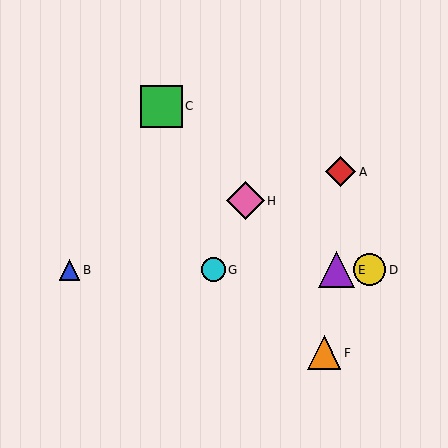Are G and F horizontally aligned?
No, G is at y≈270 and F is at y≈353.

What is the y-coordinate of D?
Object D is at y≈270.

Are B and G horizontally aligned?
Yes, both are at y≈270.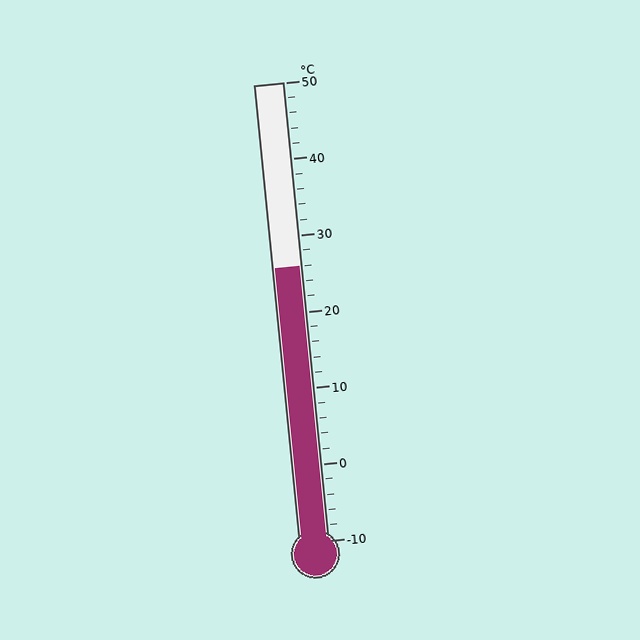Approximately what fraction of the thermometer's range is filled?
The thermometer is filled to approximately 60% of its range.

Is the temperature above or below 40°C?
The temperature is below 40°C.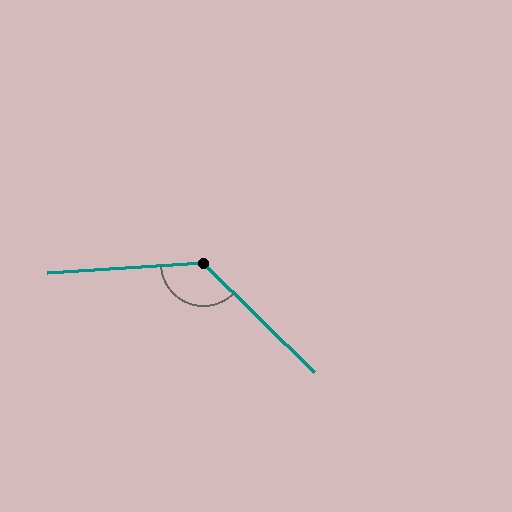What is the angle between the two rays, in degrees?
Approximately 132 degrees.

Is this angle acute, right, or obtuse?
It is obtuse.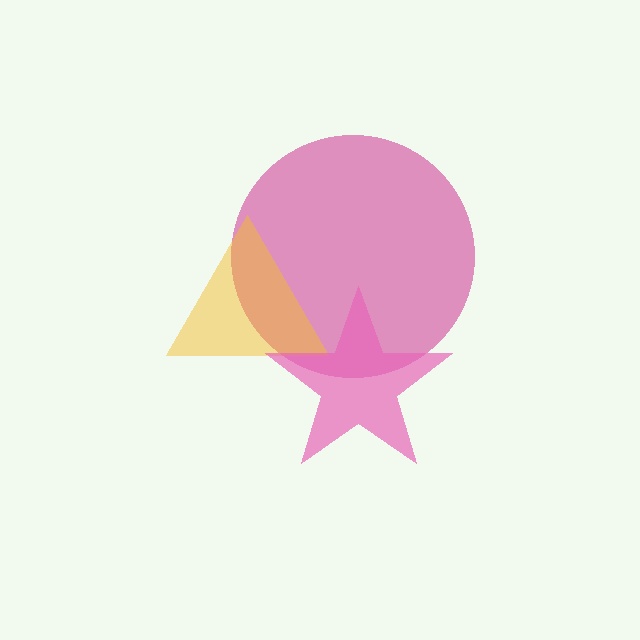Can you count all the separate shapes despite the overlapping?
Yes, there are 3 separate shapes.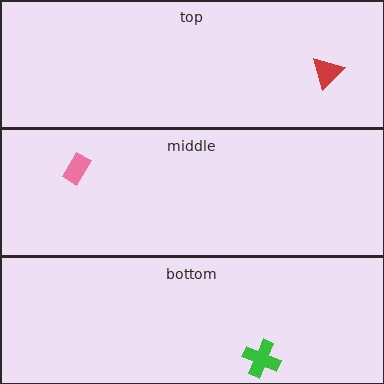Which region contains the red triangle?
The top region.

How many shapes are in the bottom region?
1.